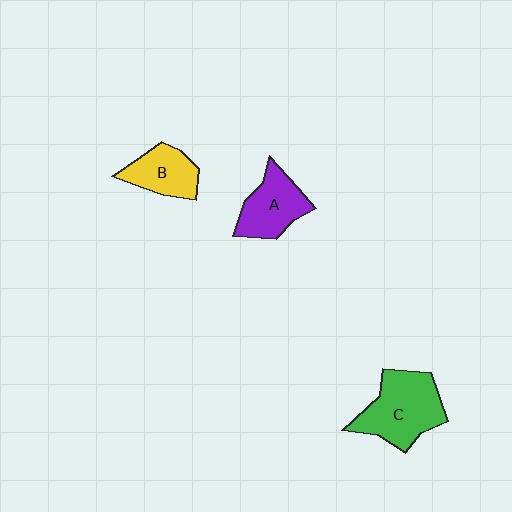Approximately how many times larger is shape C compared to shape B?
Approximately 1.6 times.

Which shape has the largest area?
Shape C (green).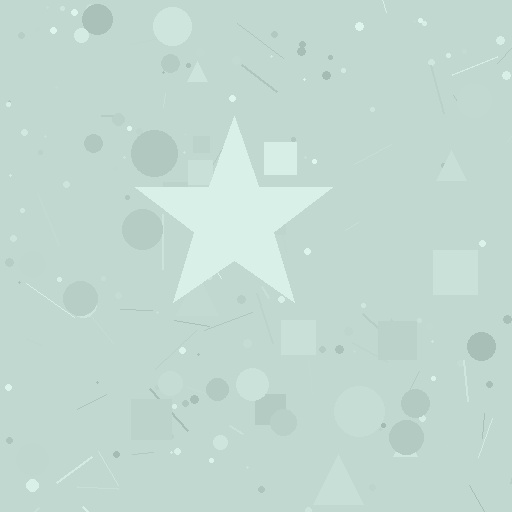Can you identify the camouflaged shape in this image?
The camouflaged shape is a star.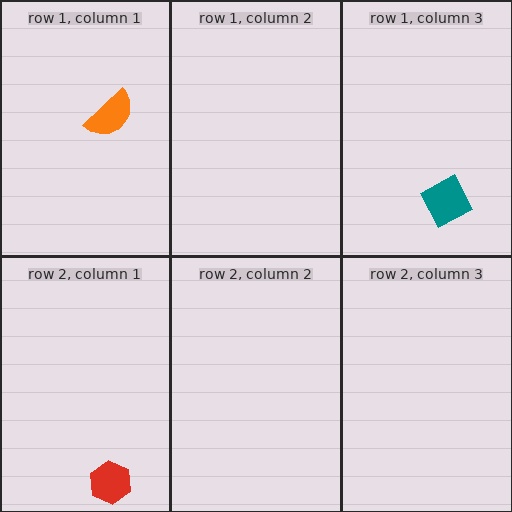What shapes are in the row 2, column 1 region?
The red hexagon.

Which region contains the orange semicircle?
The row 1, column 1 region.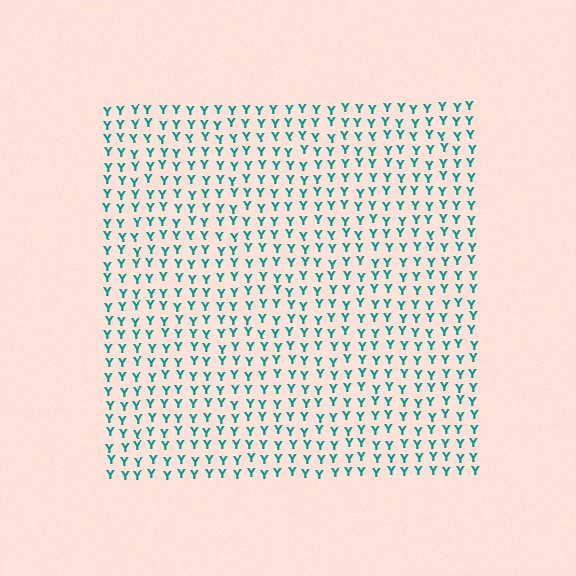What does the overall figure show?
The overall figure shows a square.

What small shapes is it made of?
It is made of small letter Y's.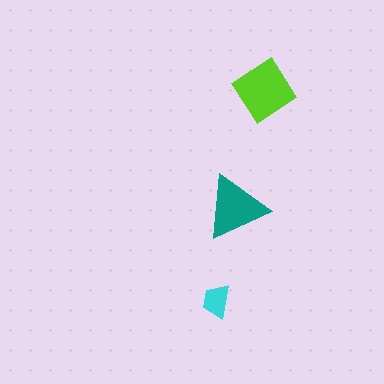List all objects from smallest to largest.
The cyan trapezoid, the teal triangle, the lime diamond.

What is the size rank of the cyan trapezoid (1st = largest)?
3rd.